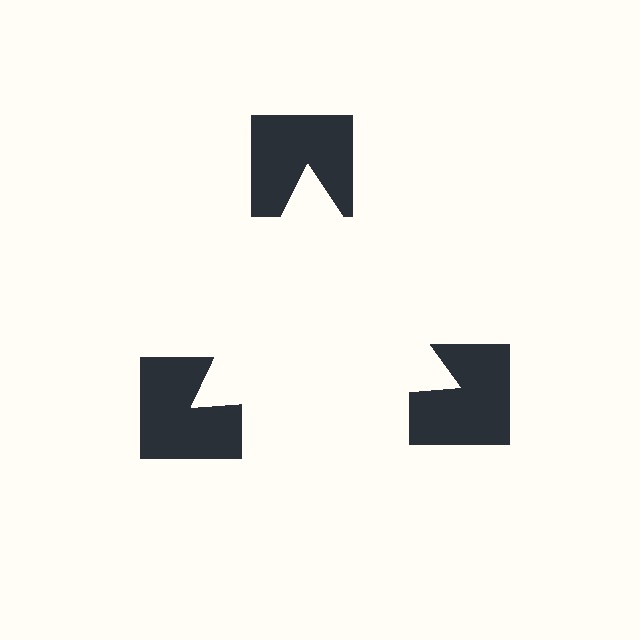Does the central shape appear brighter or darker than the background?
It typically appears slightly brighter than the background, even though no actual brightness change is drawn.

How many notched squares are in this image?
There are 3 — one at each vertex of the illusory triangle.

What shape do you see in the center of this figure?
An illusory triangle — its edges are inferred from the aligned wedge cuts in the notched squares, not physically drawn.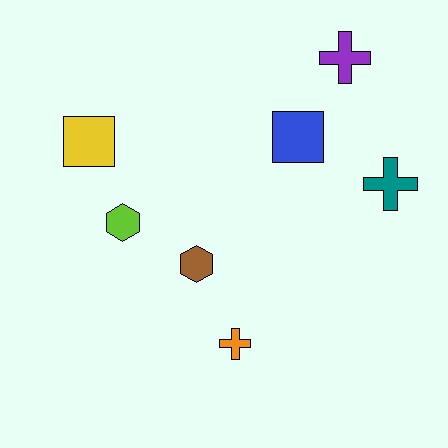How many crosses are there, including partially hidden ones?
There are 3 crosses.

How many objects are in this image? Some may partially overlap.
There are 7 objects.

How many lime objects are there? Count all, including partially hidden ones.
There is 1 lime object.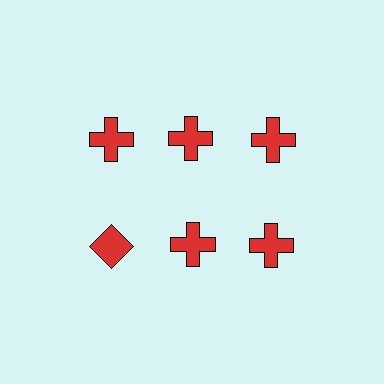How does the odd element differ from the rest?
It has a different shape: diamond instead of cross.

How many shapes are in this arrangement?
There are 6 shapes arranged in a grid pattern.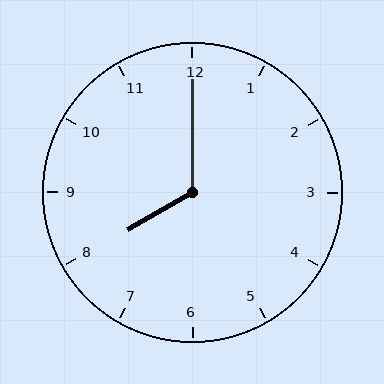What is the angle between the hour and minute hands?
Approximately 120 degrees.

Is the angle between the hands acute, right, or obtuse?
It is obtuse.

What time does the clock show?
8:00.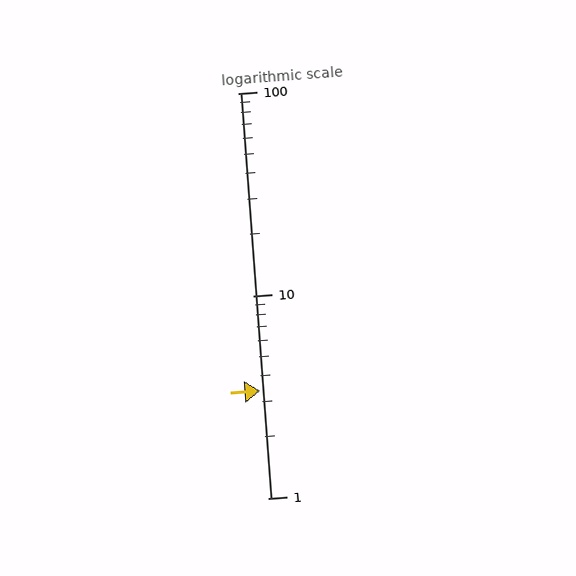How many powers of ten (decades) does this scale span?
The scale spans 2 decades, from 1 to 100.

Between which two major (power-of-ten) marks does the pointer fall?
The pointer is between 1 and 10.